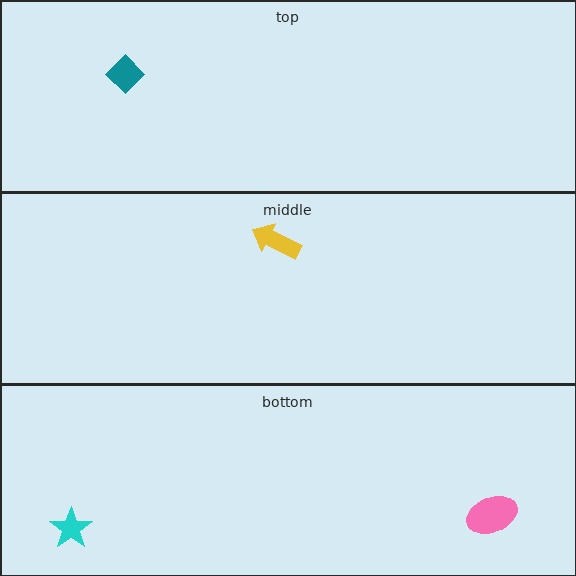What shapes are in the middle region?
The yellow arrow.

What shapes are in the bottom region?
The pink ellipse, the cyan star.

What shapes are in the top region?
The teal diamond.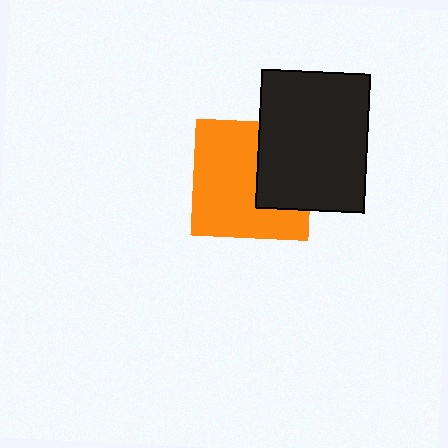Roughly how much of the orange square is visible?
About half of it is visible (roughly 65%).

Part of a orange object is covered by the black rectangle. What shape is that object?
It is a square.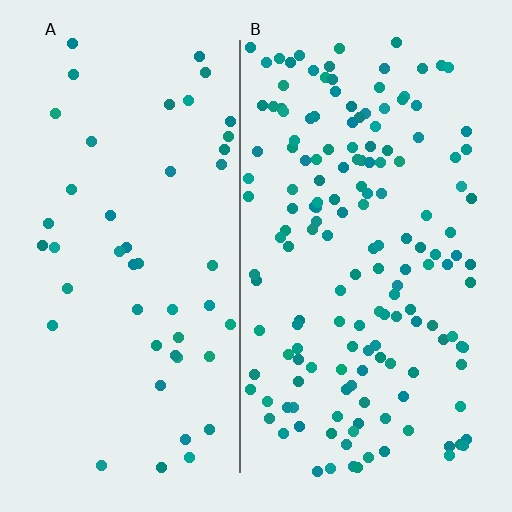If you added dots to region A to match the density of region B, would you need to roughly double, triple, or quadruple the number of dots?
Approximately triple.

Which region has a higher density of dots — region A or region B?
B (the right).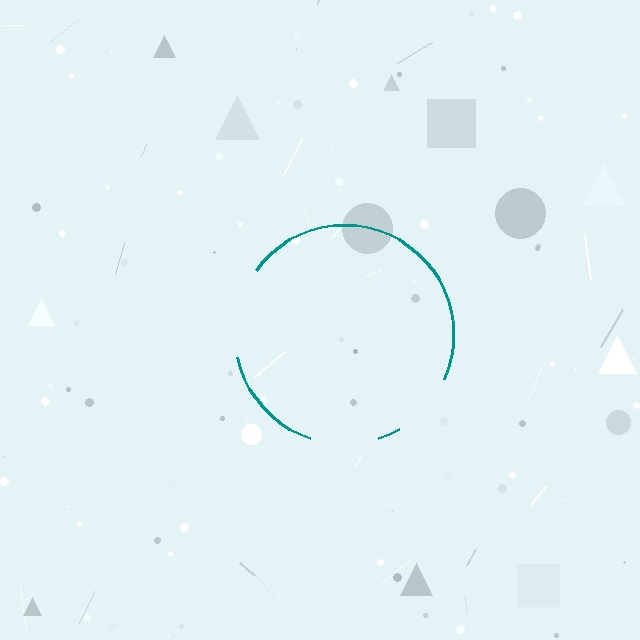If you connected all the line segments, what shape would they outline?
They would outline a circle.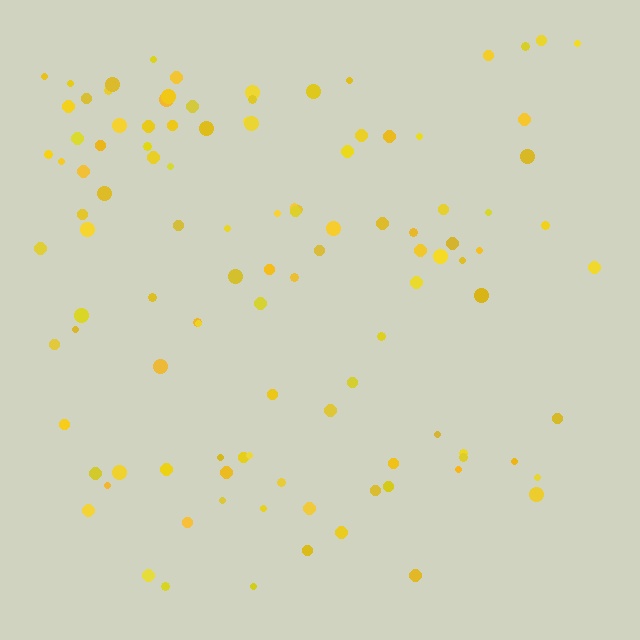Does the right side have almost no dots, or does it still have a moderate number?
Still a moderate number, just noticeably fewer than the left.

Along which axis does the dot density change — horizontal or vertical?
Horizontal.